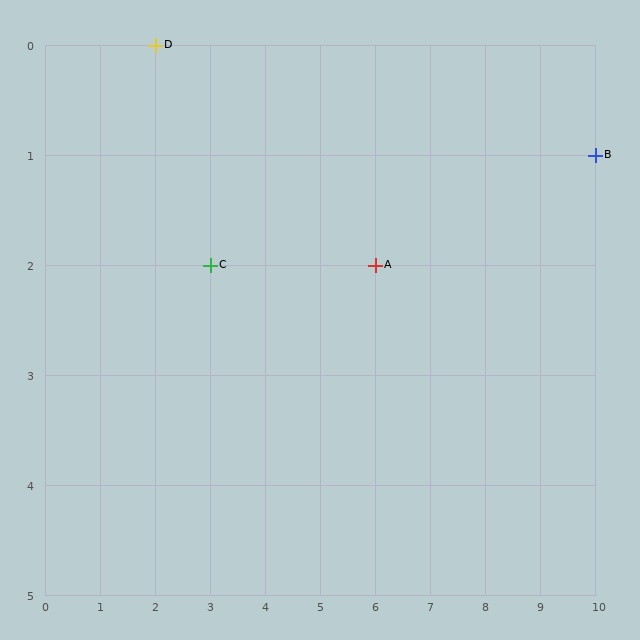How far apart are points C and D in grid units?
Points C and D are 1 column and 2 rows apart (about 2.2 grid units diagonally).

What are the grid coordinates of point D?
Point D is at grid coordinates (2, 0).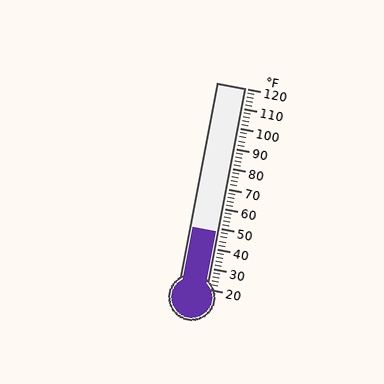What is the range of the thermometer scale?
The thermometer scale ranges from 20°F to 120°F.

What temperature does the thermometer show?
The thermometer shows approximately 48°F.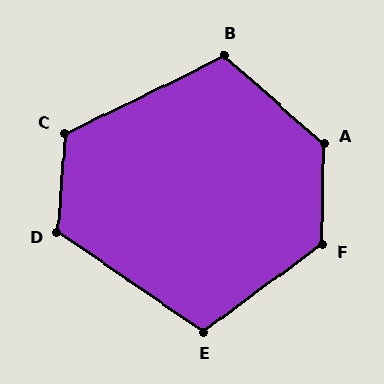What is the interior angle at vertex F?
Approximately 127 degrees (obtuse).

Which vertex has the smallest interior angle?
E, at approximately 109 degrees.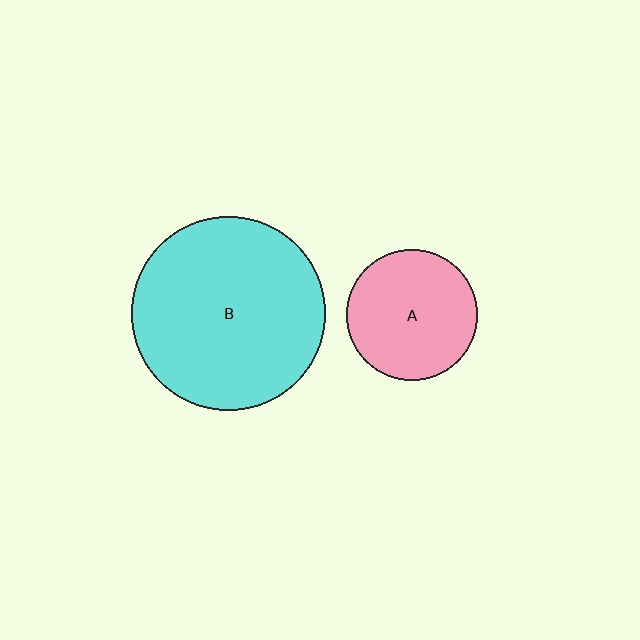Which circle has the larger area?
Circle B (cyan).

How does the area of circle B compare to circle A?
Approximately 2.2 times.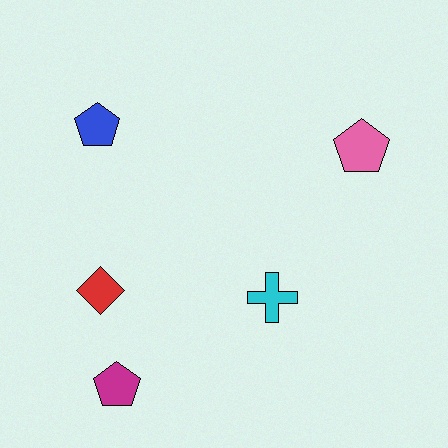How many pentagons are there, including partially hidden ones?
There are 3 pentagons.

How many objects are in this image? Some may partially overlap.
There are 5 objects.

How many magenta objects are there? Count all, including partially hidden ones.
There is 1 magenta object.